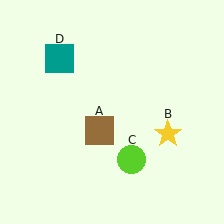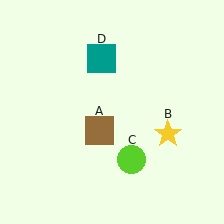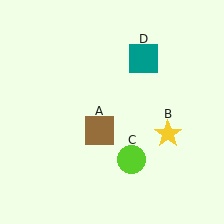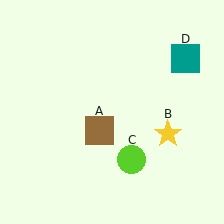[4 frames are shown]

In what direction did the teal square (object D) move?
The teal square (object D) moved right.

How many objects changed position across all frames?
1 object changed position: teal square (object D).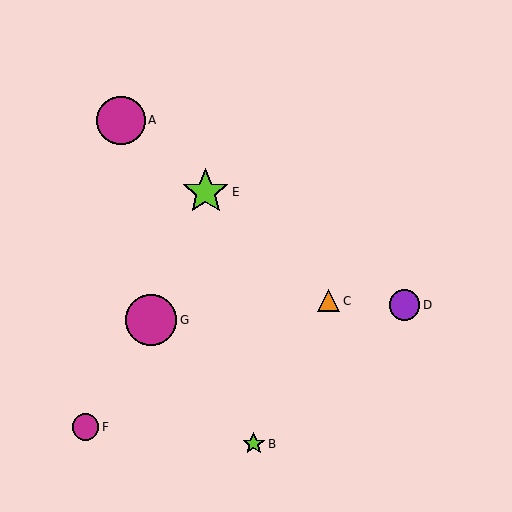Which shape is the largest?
The magenta circle (labeled G) is the largest.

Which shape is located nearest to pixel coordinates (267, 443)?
The lime star (labeled B) at (254, 444) is nearest to that location.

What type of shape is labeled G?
Shape G is a magenta circle.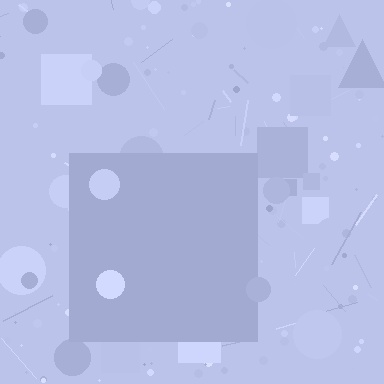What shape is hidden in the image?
A square is hidden in the image.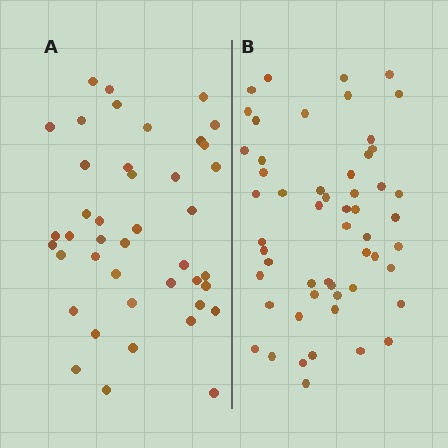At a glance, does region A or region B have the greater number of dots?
Region B (the right region) has more dots.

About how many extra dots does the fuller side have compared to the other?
Region B has roughly 12 or so more dots than region A.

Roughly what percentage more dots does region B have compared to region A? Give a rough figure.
About 30% more.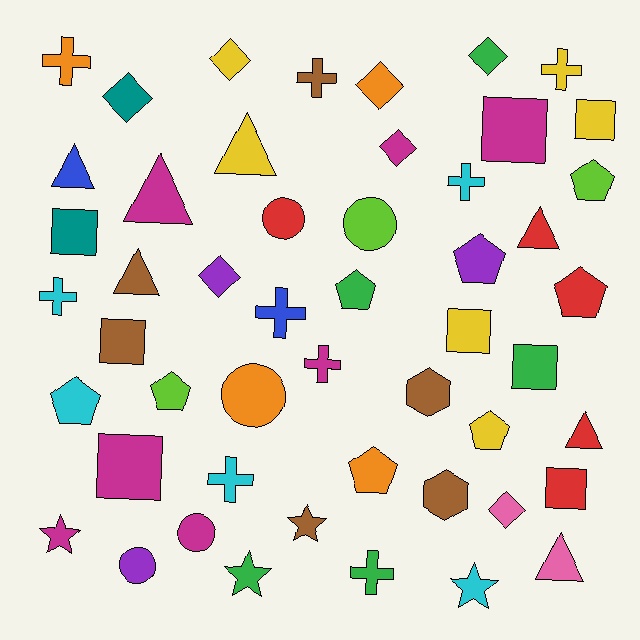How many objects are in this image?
There are 50 objects.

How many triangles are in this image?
There are 7 triangles.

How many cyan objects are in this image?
There are 5 cyan objects.